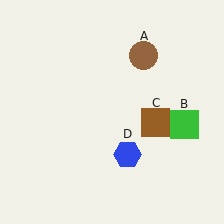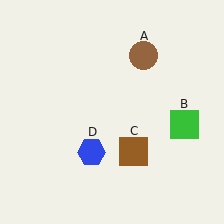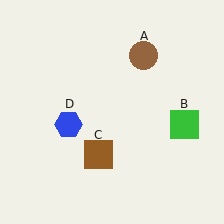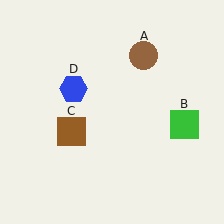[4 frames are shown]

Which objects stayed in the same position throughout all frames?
Brown circle (object A) and green square (object B) remained stationary.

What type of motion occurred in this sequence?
The brown square (object C), blue hexagon (object D) rotated clockwise around the center of the scene.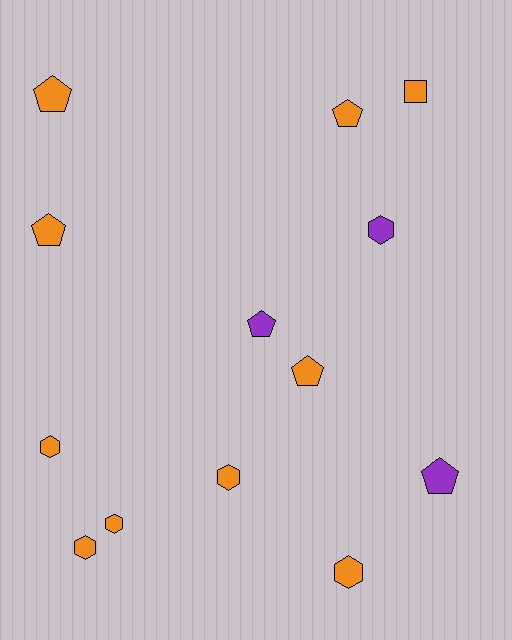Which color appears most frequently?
Orange, with 10 objects.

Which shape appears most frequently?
Pentagon, with 6 objects.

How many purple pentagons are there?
There are 2 purple pentagons.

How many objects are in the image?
There are 13 objects.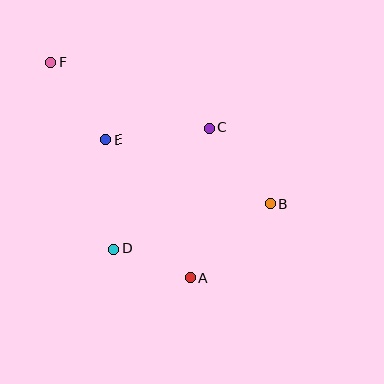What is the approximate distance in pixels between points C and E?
The distance between C and E is approximately 104 pixels.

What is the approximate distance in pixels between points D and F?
The distance between D and F is approximately 197 pixels.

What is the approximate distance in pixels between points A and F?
The distance between A and F is approximately 257 pixels.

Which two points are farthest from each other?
Points B and F are farthest from each other.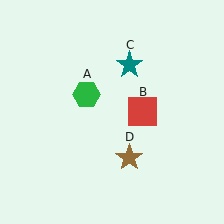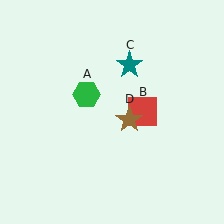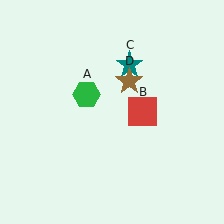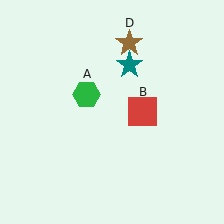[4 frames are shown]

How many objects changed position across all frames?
1 object changed position: brown star (object D).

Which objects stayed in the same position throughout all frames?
Green hexagon (object A) and red square (object B) and teal star (object C) remained stationary.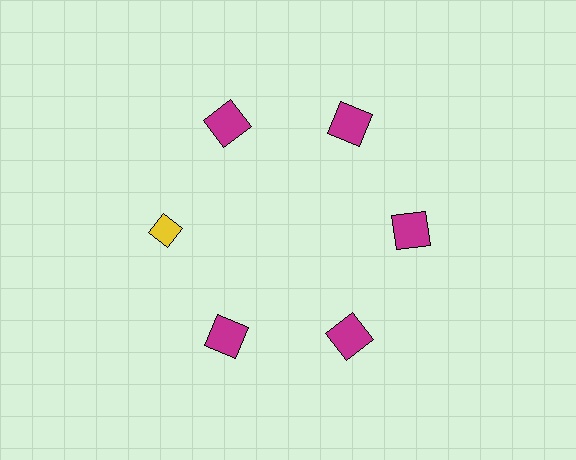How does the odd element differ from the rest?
It differs in both color (yellow instead of magenta) and shape (diamond instead of square).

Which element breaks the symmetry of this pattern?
The yellow diamond at roughly the 9 o'clock position breaks the symmetry. All other shapes are magenta squares.